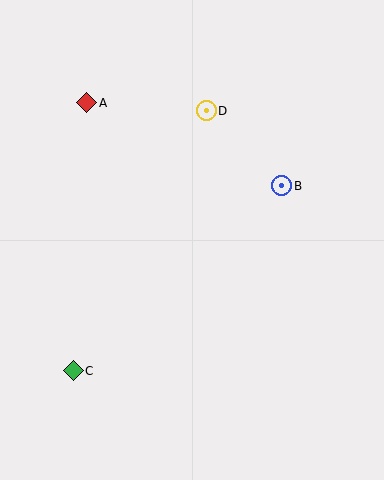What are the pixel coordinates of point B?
Point B is at (282, 186).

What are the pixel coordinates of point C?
Point C is at (73, 371).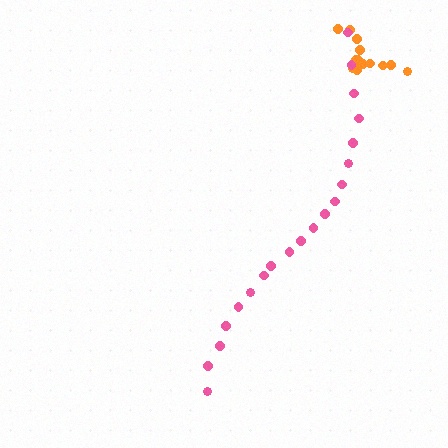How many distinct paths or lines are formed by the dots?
There are 2 distinct paths.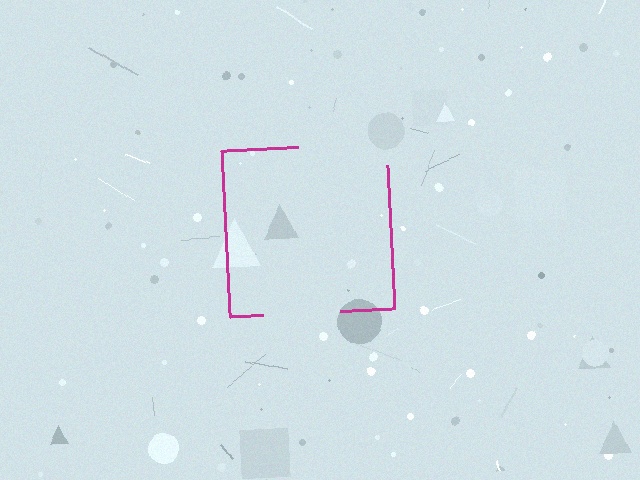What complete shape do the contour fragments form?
The contour fragments form a square.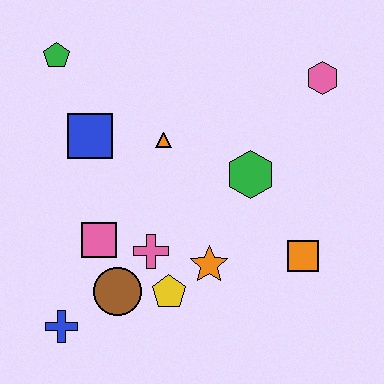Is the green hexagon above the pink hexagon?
No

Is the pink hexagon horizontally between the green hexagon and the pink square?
No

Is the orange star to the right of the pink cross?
Yes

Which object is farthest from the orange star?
The green pentagon is farthest from the orange star.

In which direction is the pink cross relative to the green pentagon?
The pink cross is below the green pentagon.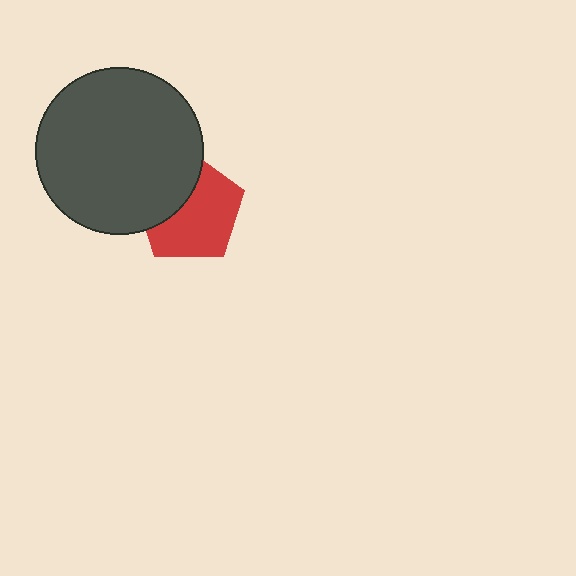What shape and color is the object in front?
The object in front is a dark gray circle.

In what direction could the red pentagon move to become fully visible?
The red pentagon could move toward the lower-right. That would shift it out from behind the dark gray circle entirely.